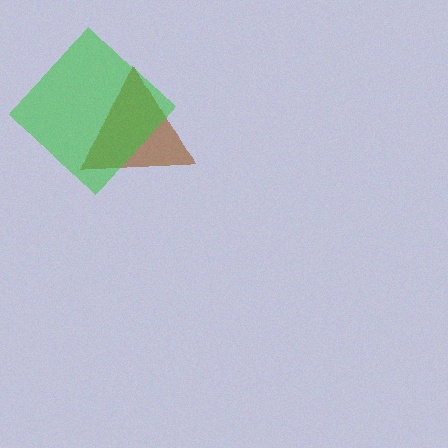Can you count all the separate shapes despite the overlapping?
Yes, there are 2 separate shapes.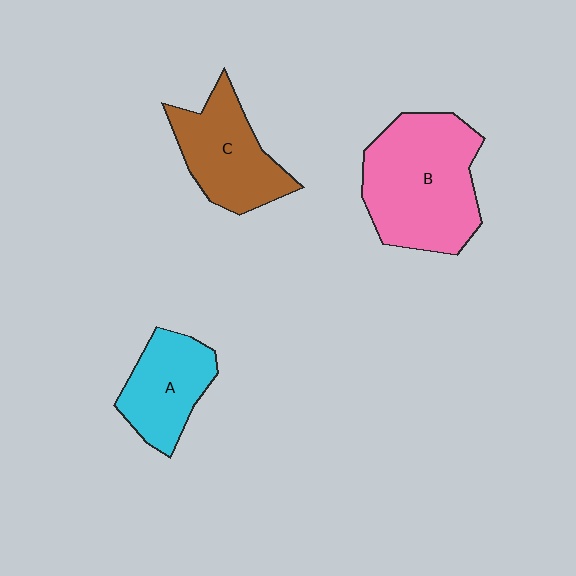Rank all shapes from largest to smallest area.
From largest to smallest: B (pink), C (brown), A (cyan).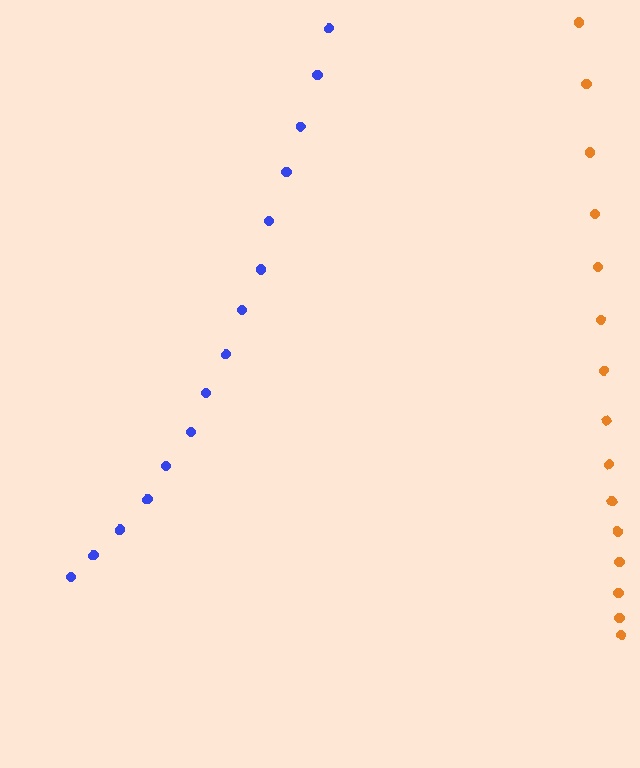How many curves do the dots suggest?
There are 2 distinct paths.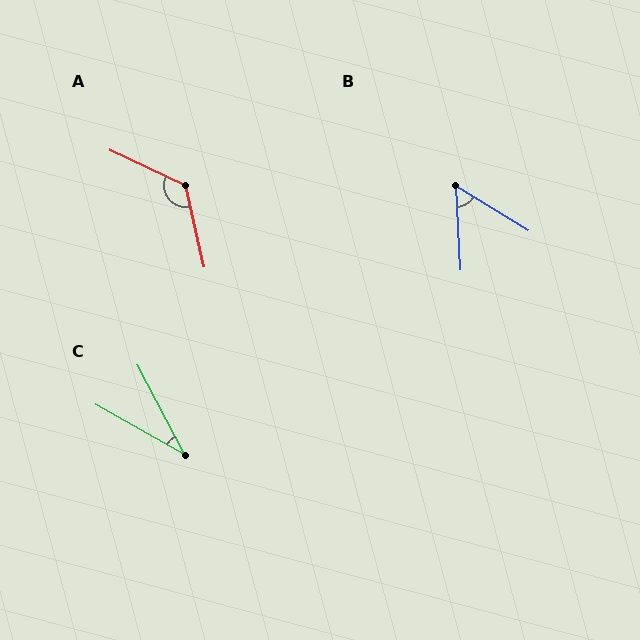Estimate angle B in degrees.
Approximately 55 degrees.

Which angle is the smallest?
C, at approximately 33 degrees.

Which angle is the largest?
A, at approximately 128 degrees.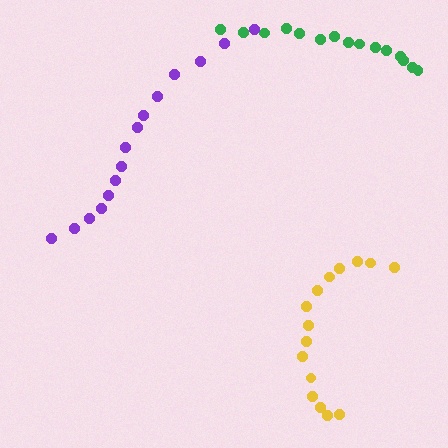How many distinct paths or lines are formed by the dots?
There are 3 distinct paths.